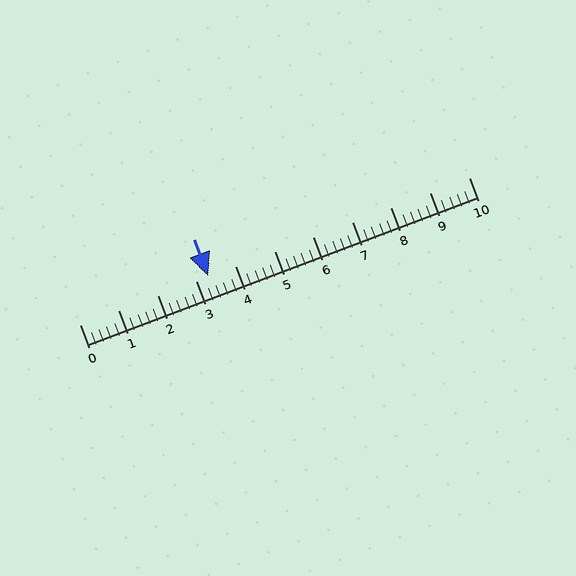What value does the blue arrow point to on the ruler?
The blue arrow points to approximately 3.3.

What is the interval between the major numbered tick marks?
The major tick marks are spaced 1 units apart.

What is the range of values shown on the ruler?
The ruler shows values from 0 to 10.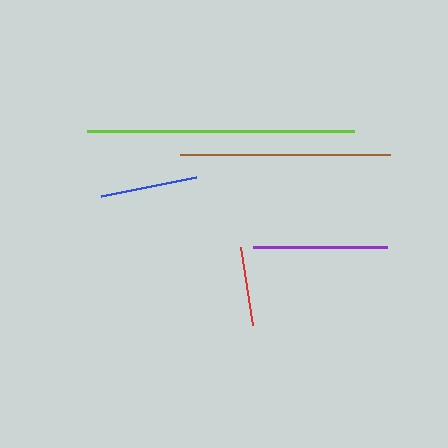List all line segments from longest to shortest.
From longest to shortest: lime, brown, purple, blue, red.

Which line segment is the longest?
The lime line is the longest at approximately 267 pixels.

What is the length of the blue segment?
The blue segment is approximately 97 pixels long.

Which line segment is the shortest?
The red line is the shortest at approximately 80 pixels.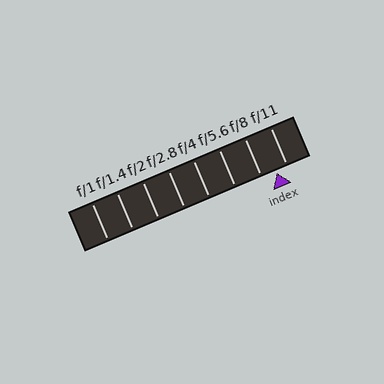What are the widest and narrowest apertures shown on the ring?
The widest aperture shown is f/1 and the narrowest is f/11.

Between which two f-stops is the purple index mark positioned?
The index mark is between f/8 and f/11.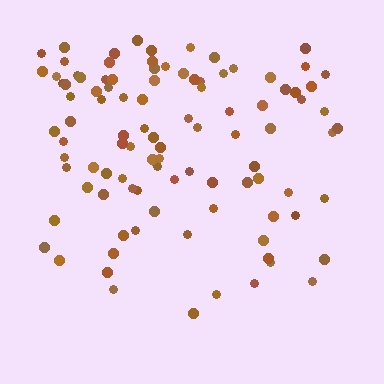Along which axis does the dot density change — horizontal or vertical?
Vertical.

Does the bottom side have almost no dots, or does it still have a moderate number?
Still a moderate number, just noticeably fewer than the top.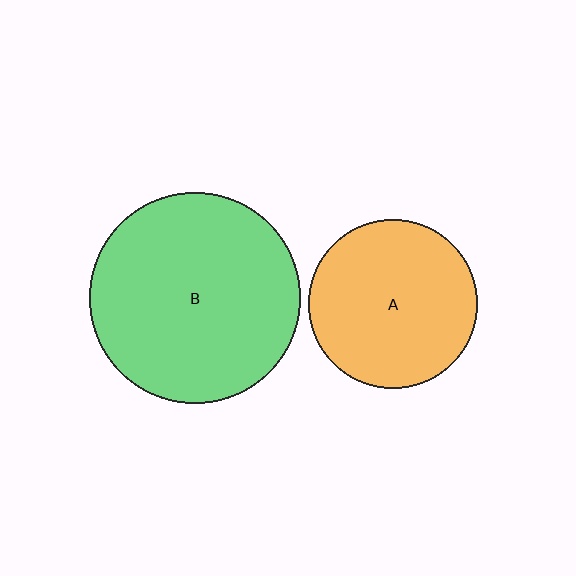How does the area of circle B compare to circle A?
Approximately 1.6 times.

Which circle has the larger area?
Circle B (green).